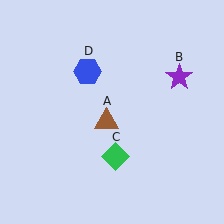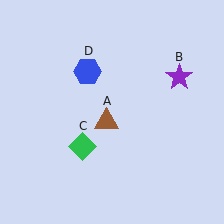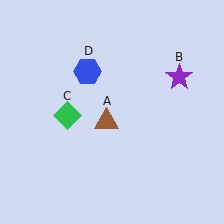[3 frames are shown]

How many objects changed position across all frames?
1 object changed position: green diamond (object C).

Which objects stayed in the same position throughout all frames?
Brown triangle (object A) and purple star (object B) and blue hexagon (object D) remained stationary.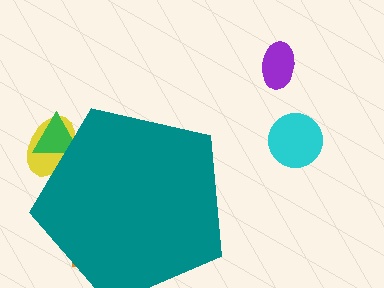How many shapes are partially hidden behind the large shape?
4 shapes are partially hidden.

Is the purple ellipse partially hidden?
No, the purple ellipse is fully visible.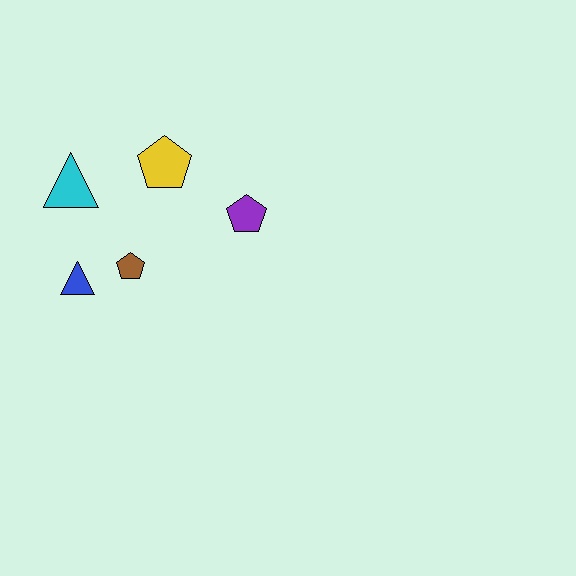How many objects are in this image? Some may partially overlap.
There are 5 objects.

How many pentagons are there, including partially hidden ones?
There are 3 pentagons.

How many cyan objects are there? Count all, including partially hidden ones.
There is 1 cyan object.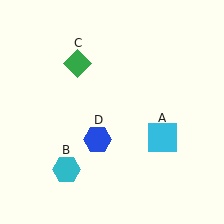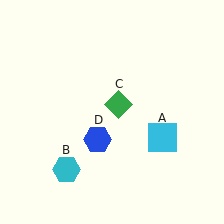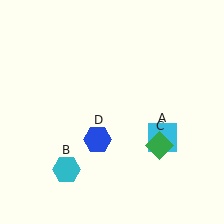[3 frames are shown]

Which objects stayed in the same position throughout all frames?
Cyan square (object A) and cyan hexagon (object B) and blue hexagon (object D) remained stationary.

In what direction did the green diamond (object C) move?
The green diamond (object C) moved down and to the right.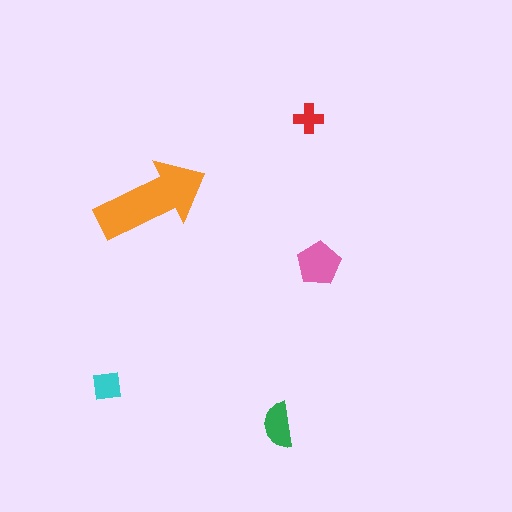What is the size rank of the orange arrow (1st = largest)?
1st.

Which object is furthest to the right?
The pink pentagon is rightmost.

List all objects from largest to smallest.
The orange arrow, the pink pentagon, the green semicircle, the cyan square, the red cross.